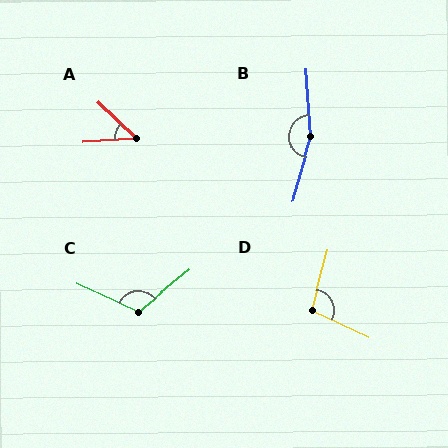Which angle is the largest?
B, at approximately 160 degrees.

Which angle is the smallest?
A, at approximately 48 degrees.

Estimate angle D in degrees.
Approximately 101 degrees.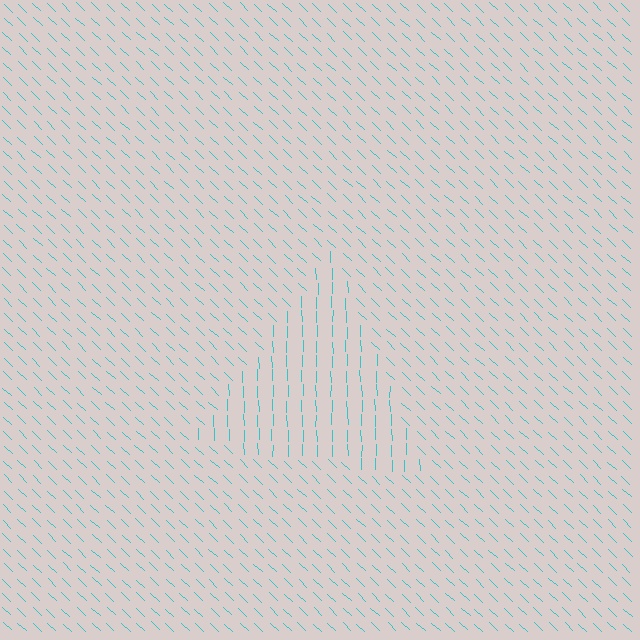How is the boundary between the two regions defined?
The boundary is defined purely by a change in line orientation (approximately 45 degrees difference). All lines are the same color and thickness.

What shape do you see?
I see a triangle.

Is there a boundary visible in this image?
Yes, there is a texture boundary formed by a change in line orientation.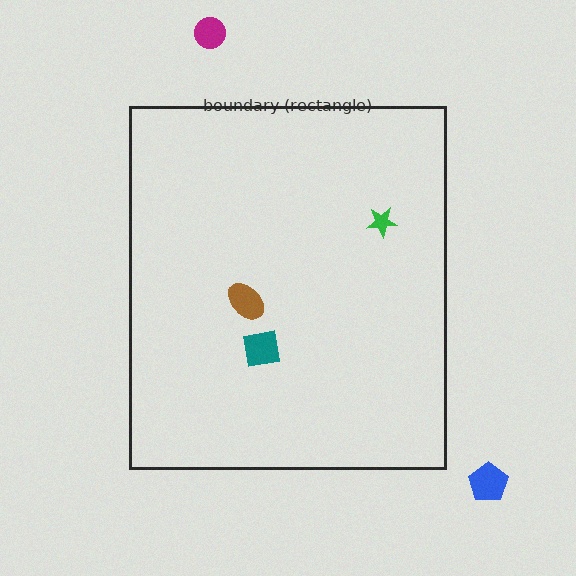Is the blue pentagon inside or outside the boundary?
Outside.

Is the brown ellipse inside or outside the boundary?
Inside.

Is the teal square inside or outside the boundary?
Inside.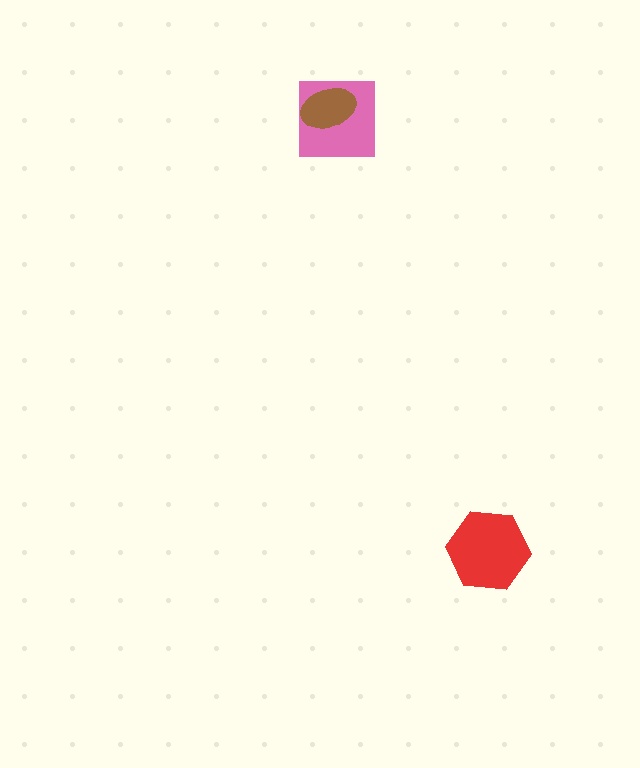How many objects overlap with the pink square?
1 object overlaps with the pink square.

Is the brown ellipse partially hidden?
No, no other shape covers it.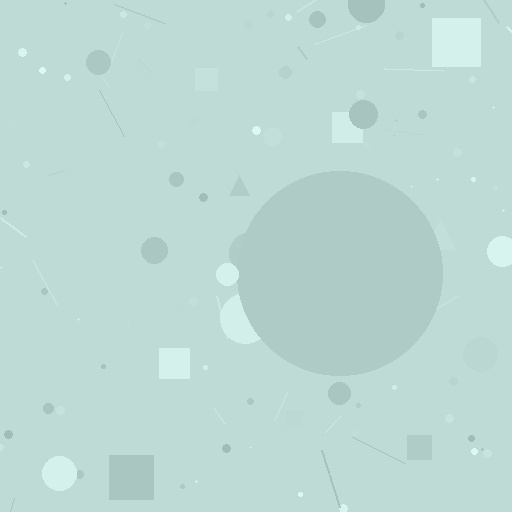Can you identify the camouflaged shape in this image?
The camouflaged shape is a circle.